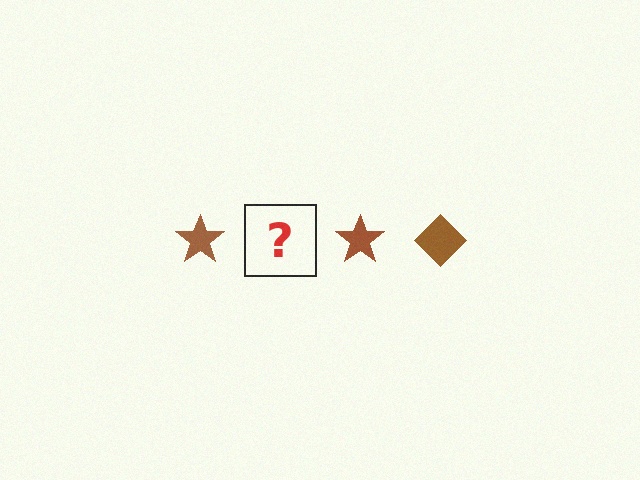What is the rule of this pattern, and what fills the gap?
The rule is that the pattern cycles through star, diamond shapes in brown. The gap should be filled with a brown diamond.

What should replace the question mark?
The question mark should be replaced with a brown diamond.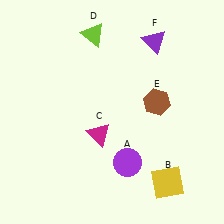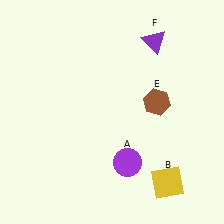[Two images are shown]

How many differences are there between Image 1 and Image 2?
There are 2 differences between the two images.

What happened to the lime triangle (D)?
The lime triangle (D) was removed in Image 2. It was in the top-left area of Image 1.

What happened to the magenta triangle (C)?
The magenta triangle (C) was removed in Image 2. It was in the bottom-left area of Image 1.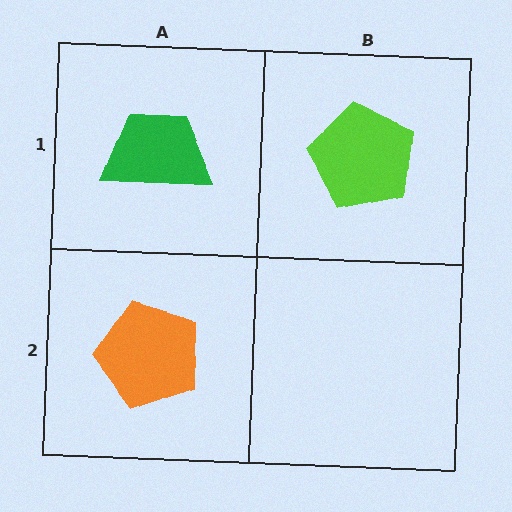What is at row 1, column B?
A lime pentagon.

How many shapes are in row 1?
2 shapes.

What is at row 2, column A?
An orange pentagon.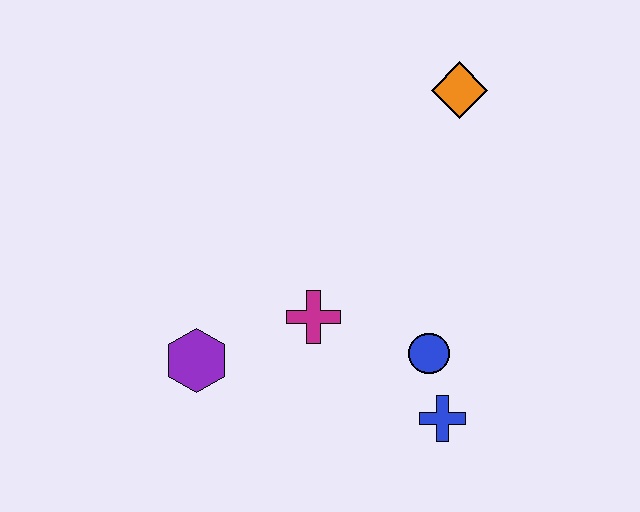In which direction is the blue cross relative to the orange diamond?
The blue cross is below the orange diamond.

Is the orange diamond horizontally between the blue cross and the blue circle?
No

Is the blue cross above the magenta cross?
No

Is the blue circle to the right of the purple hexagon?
Yes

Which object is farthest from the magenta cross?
The orange diamond is farthest from the magenta cross.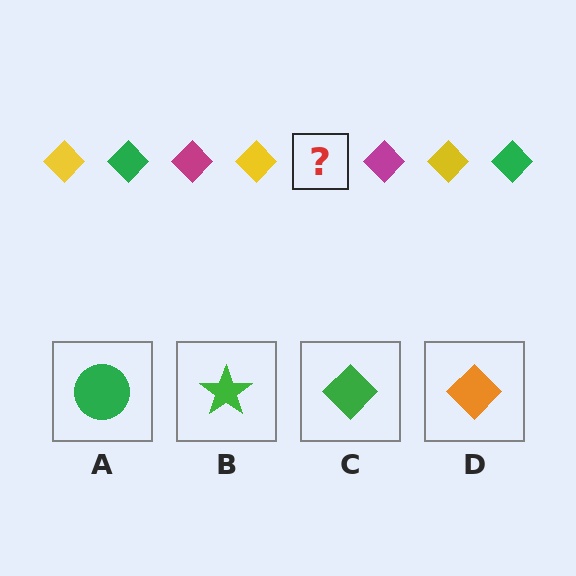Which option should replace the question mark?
Option C.